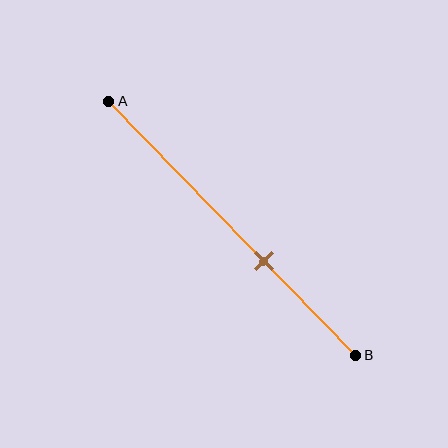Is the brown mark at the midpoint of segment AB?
No, the mark is at about 65% from A, not at the 50% midpoint.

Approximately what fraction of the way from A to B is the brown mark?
The brown mark is approximately 65% of the way from A to B.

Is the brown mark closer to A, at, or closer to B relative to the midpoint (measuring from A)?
The brown mark is closer to point B than the midpoint of segment AB.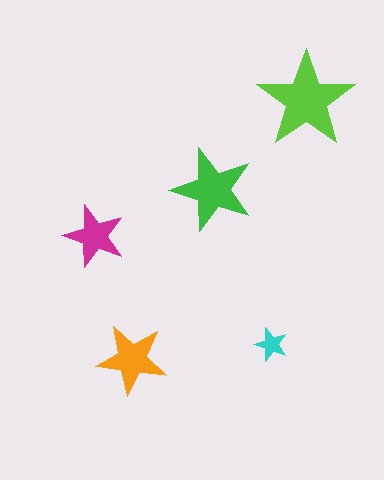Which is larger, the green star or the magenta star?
The green one.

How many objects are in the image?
There are 5 objects in the image.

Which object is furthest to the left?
The magenta star is leftmost.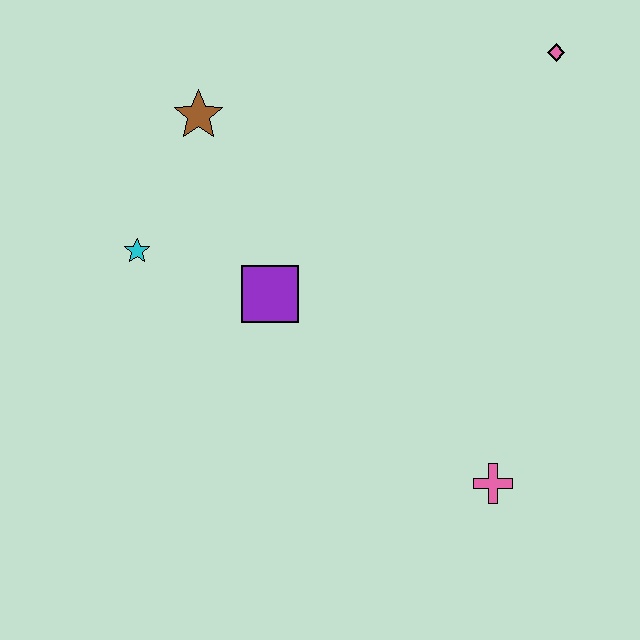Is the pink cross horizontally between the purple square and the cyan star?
No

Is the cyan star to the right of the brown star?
No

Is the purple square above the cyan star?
No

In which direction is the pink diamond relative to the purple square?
The pink diamond is to the right of the purple square.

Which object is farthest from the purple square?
The pink diamond is farthest from the purple square.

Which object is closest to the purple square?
The cyan star is closest to the purple square.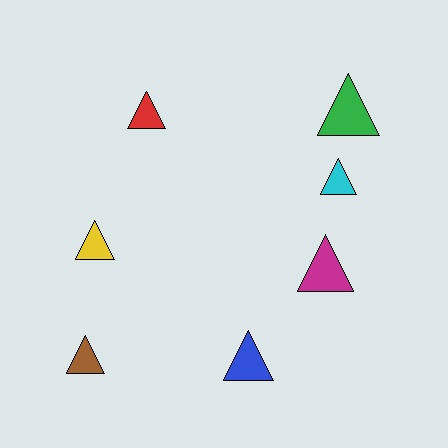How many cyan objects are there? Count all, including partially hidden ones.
There is 1 cyan object.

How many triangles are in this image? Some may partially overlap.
There are 7 triangles.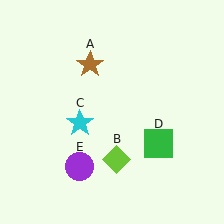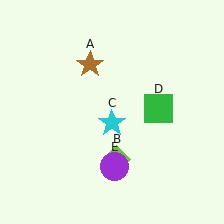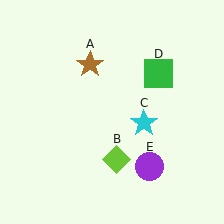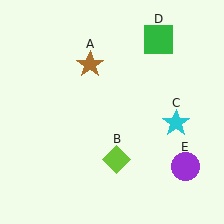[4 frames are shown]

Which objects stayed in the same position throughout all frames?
Brown star (object A) and lime diamond (object B) remained stationary.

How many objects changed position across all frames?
3 objects changed position: cyan star (object C), green square (object D), purple circle (object E).